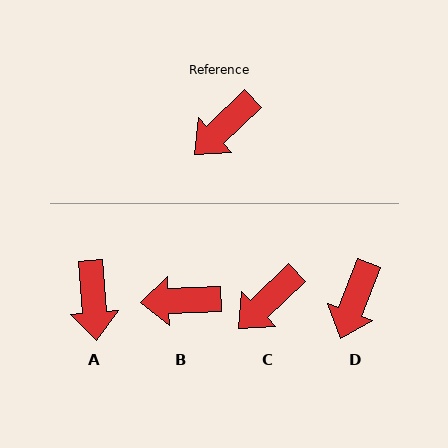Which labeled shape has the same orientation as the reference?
C.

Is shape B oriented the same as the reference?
No, it is off by about 41 degrees.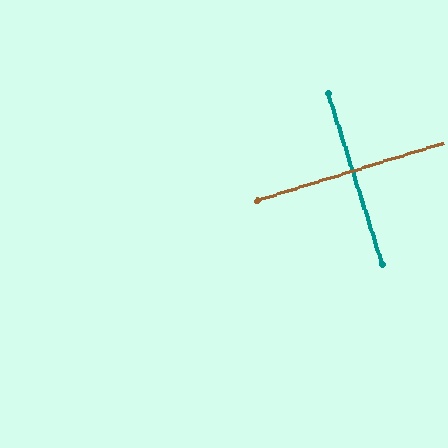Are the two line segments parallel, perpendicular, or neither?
Perpendicular — they meet at approximately 90°.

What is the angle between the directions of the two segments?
Approximately 90 degrees.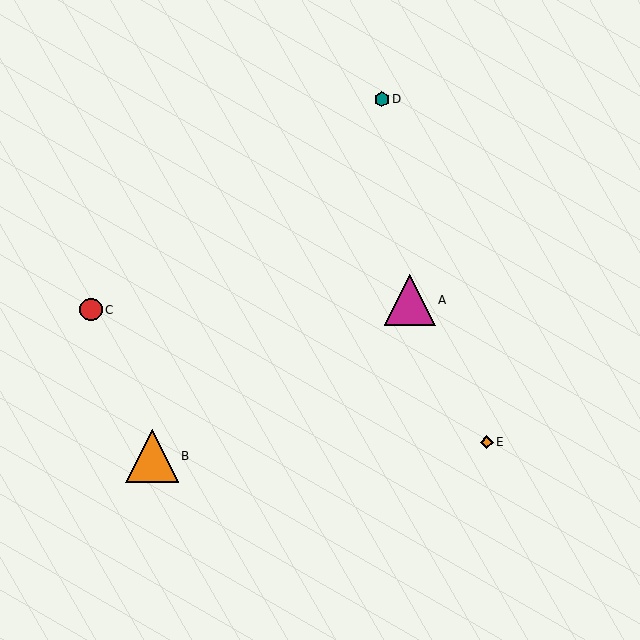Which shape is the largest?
The orange triangle (labeled B) is the largest.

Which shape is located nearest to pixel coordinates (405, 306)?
The magenta triangle (labeled A) at (410, 300) is nearest to that location.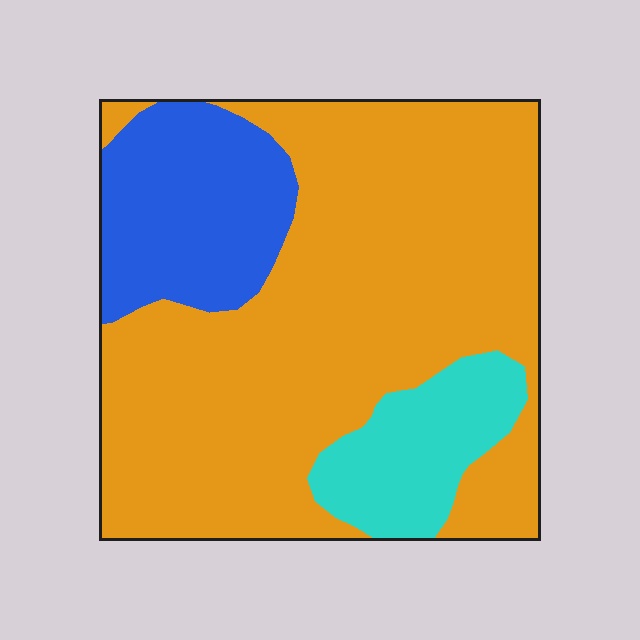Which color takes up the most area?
Orange, at roughly 70%.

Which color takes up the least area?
Cyan, at roughly 10%.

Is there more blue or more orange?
Orange.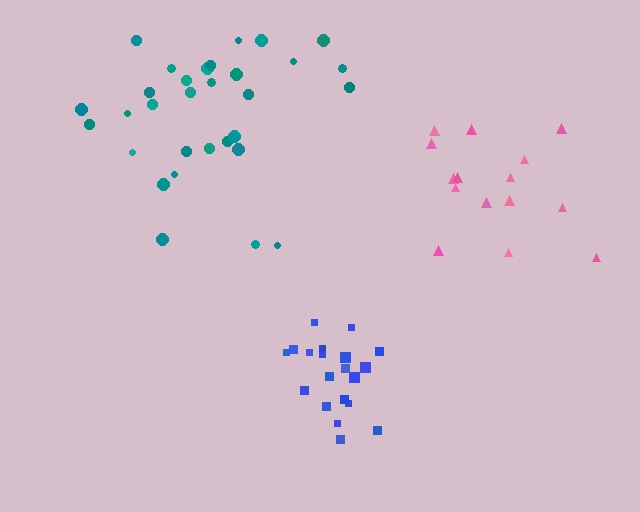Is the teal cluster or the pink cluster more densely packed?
Teal.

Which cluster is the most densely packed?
Blue.